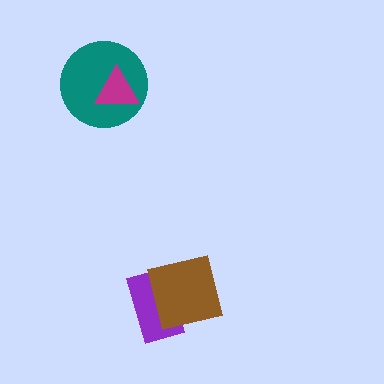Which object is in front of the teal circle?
The magenta triangle is in front of the teal circle.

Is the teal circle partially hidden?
Yes, it is partially covered by another shape.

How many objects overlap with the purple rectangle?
1 object overlaps with the purple rectangle.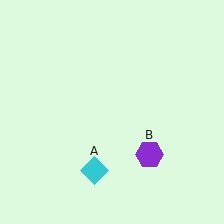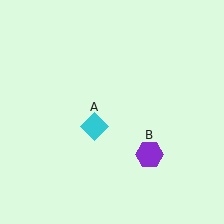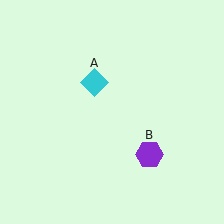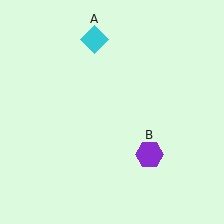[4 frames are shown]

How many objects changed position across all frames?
1 object changed position: cyan diamond (object A).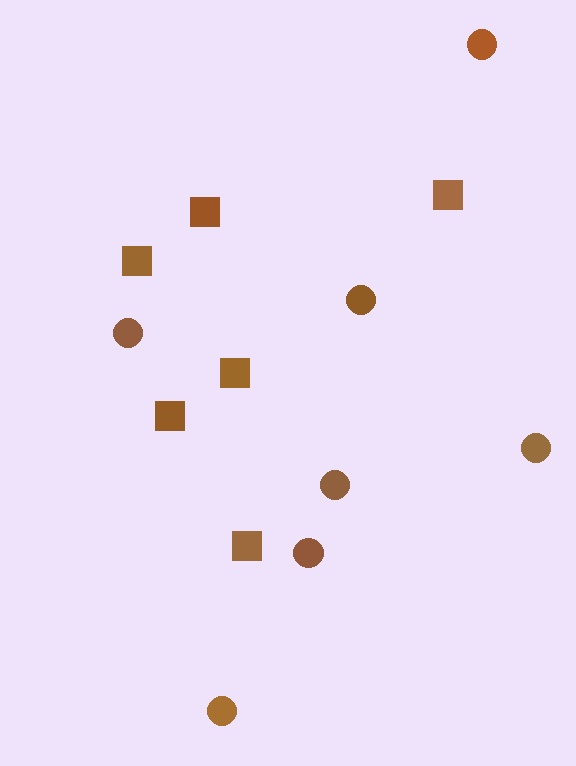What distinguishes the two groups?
There are 2 groups: one group of circles (7) and one group of squares (6).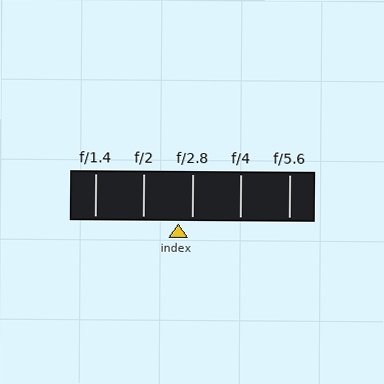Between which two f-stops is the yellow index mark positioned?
The index mark is between f/2 and f/2.8.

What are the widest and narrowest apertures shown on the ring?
The widest aperture shown is f/1.4 and the narrowest is f/5.6.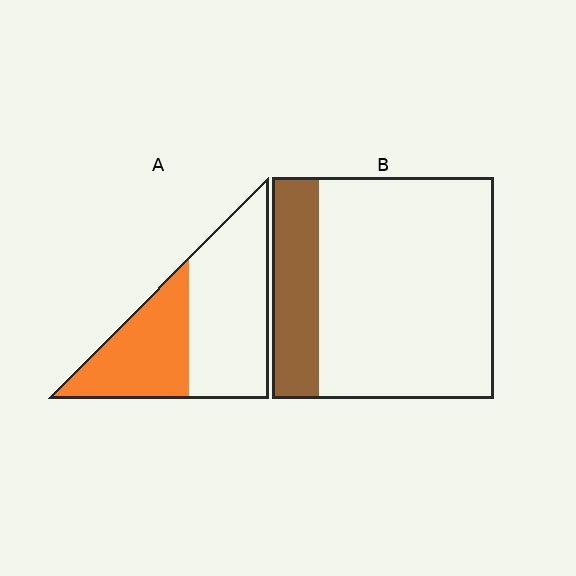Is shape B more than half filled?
No.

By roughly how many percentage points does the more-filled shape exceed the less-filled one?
By roughly 20 percentage points (A over B).